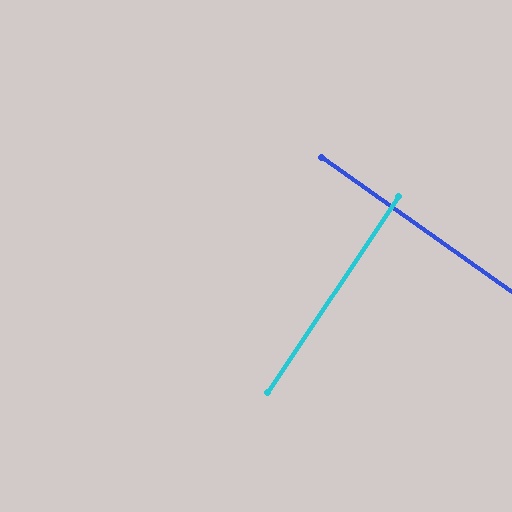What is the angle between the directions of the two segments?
Approximately 89 degrees.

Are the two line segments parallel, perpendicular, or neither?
Perpendicular — they meet at approximately 89°.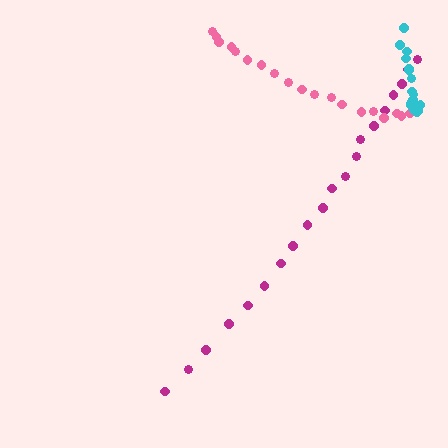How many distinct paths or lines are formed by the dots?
There are 3 distinct paths.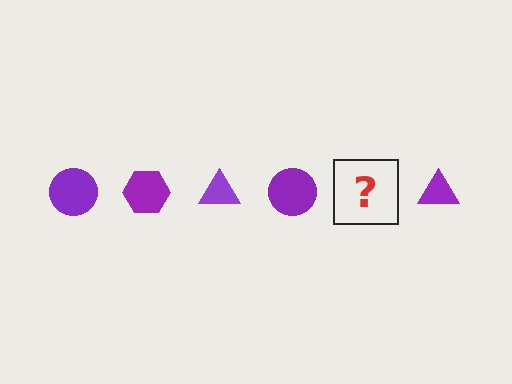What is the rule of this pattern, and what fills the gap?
The rule is that the pattern cycles through circle, hexagon, triangle shapes in purple. The gap should be filled with a purple hexagon.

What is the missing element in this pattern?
The missing element is a purple hexagon.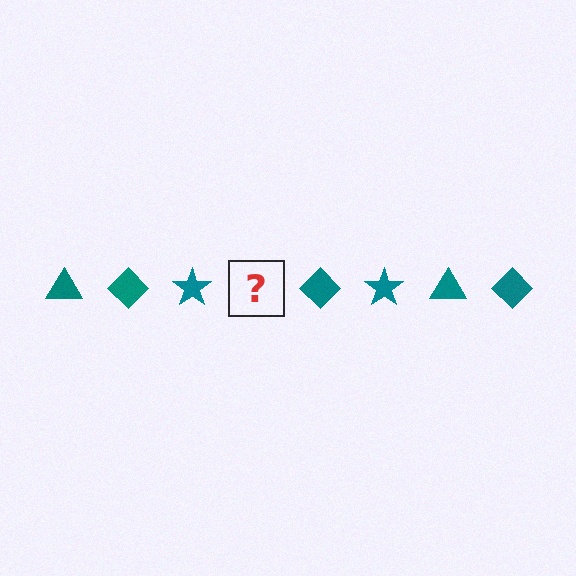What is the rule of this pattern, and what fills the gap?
The rule is that the pattern cycles through triangle, diamond, star shapes in teal. The gap should be filled with a teal triangle.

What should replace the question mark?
The question mark should be replaced with a teal triangle.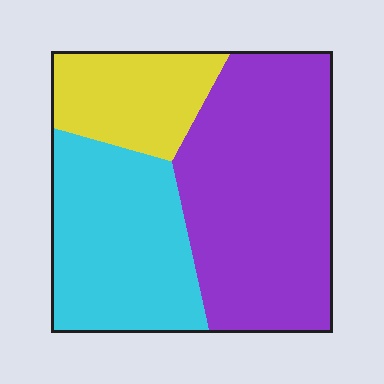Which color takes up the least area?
Yellow, at roughly 20%.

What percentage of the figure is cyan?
Cyan covers roughly 35% of the figure.